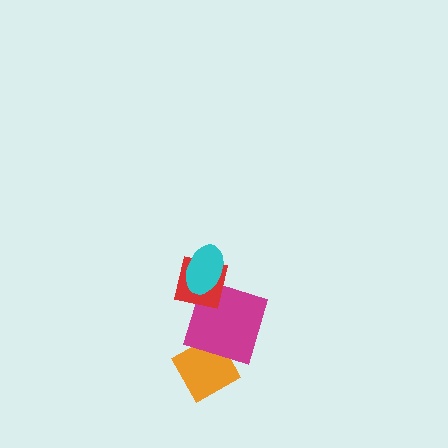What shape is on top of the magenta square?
The red square is on top of the magenta square.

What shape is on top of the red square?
The cyan ellipse is on top of the red square.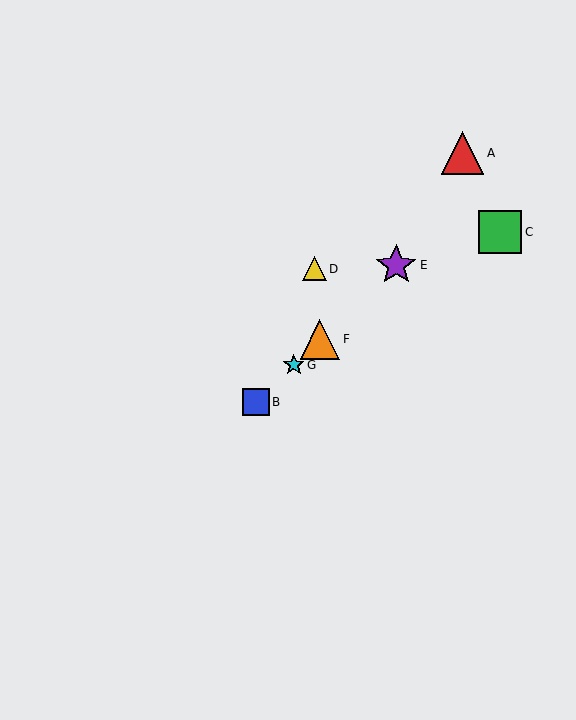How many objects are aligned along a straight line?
4 objects (B, E, F, G) are aligned along a straight line.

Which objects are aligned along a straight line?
Objects B, E, F, G are aligned along a straight line.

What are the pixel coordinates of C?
Object C is at (500, 232).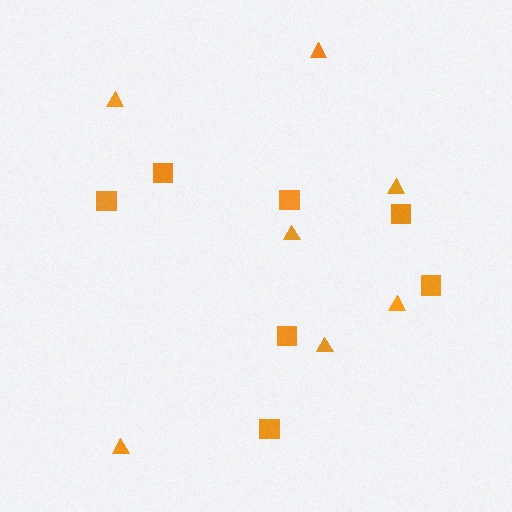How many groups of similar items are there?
There are 2 groups: one group of triangles (7) and one group of squares (7).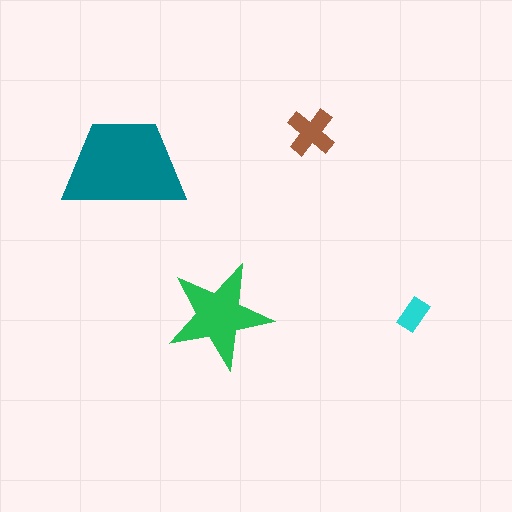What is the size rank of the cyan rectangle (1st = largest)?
4th.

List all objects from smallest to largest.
The cyan rectangle, the brown cross, the green star, the teal trapezoid.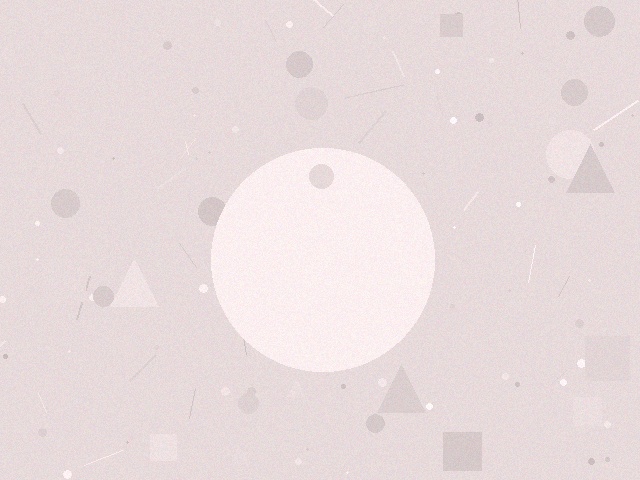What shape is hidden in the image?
A circle is hidden in the image.